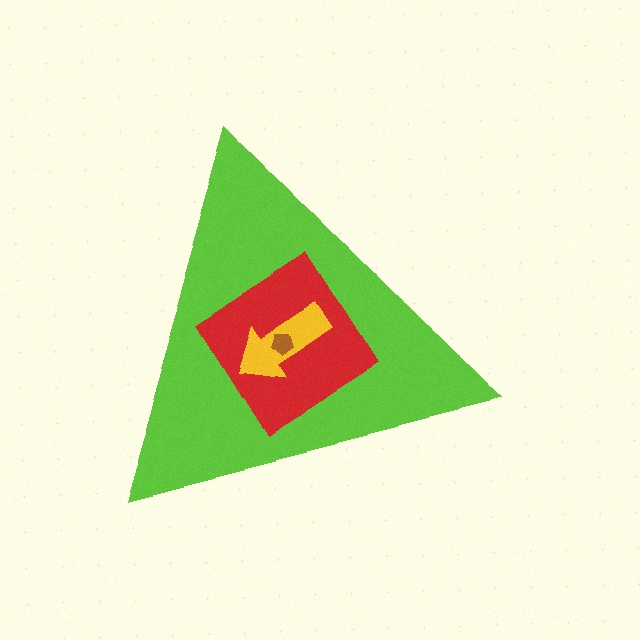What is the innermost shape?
The brown pentagon.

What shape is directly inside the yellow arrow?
The brown pentagon.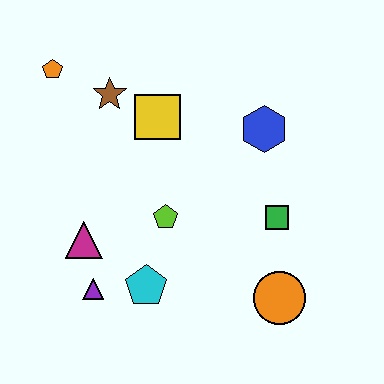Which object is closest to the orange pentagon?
The brown star is closest to the orange pentagon.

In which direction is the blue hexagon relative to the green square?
The blue hexagon is above the green square.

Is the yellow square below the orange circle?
No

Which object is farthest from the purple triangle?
The blue hexagon is farthest from the purple triangle.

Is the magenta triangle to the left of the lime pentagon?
Yes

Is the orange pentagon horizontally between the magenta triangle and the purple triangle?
No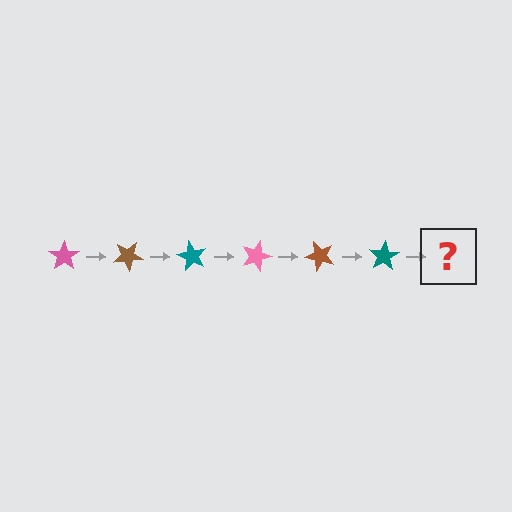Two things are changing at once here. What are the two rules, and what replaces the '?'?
The two rules are that it rotates 30 degrees each step and the color cycles through pink, brown, and teal. The '?' should be a pink star, rotated 180 degrees from the start.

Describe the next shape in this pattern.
It should be a pink star, rotated 180 degrees from the start.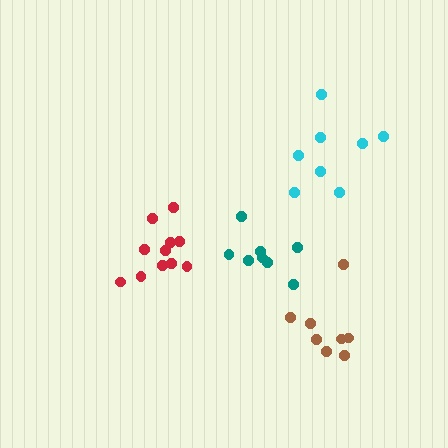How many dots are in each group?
Group 1: 8 dots, Group 2: 8 dots, Group 3: 11 dots, Group 4: 8 dots (35 total).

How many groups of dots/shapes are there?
There are 4 groups.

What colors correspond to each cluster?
The clusters are colored: teal, cyan, red, brown.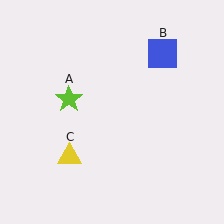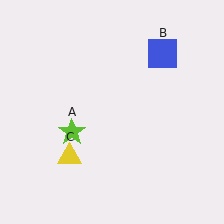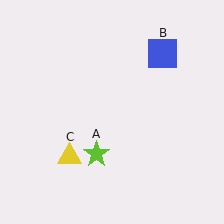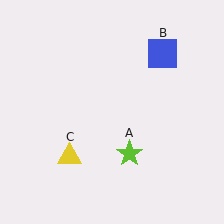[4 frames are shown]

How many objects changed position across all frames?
1 object changed position: lime star (object A).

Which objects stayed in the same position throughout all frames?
Blue square (object B) and yellow triangle (object C) remained stationary.